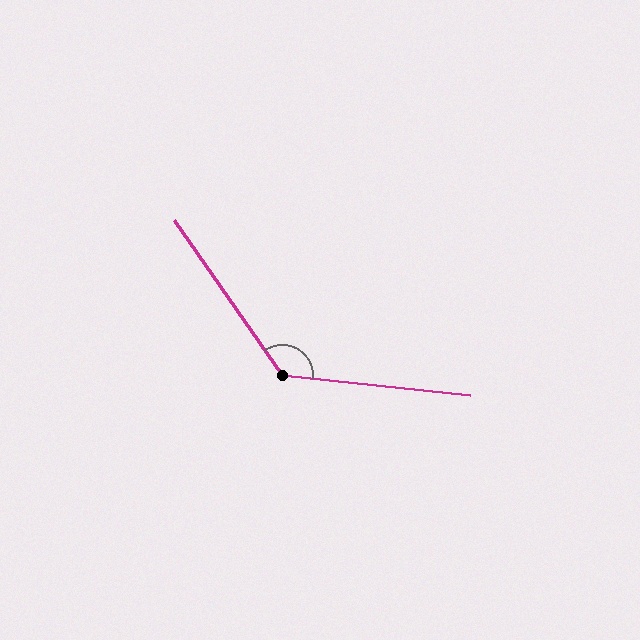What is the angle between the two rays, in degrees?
Approximately 131 degrees.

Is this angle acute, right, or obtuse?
It is obtuse.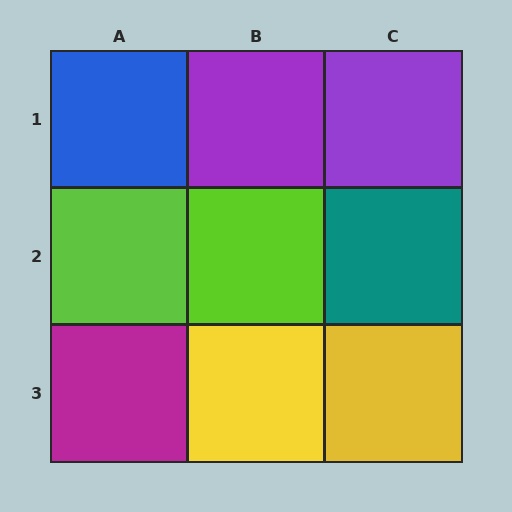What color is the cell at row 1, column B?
Purple.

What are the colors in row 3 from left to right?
Magenta, yellow, yellow.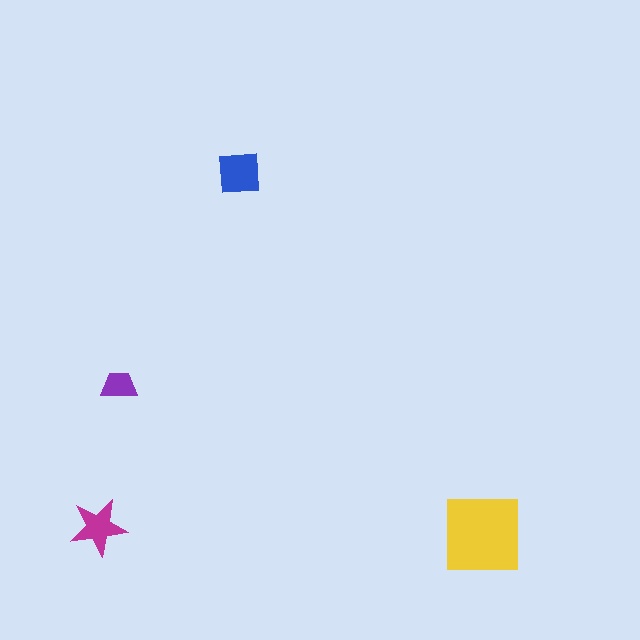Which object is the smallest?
The purple trapezoid.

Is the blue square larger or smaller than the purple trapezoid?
Larger.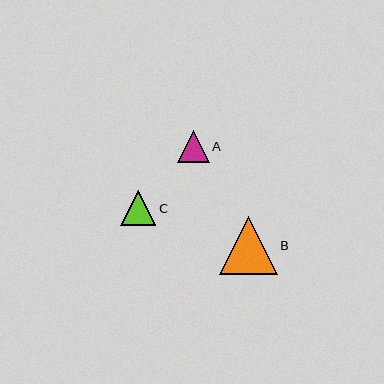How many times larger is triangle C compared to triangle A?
Triangle C is approximately 1.1 times the size of triangle A.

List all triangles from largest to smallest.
From largest to smallest: B, C, A.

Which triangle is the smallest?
Triangle A is the smallest with a size of approximately 32 pixels.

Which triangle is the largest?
Triangle B is the largest with a size of approximately 58 pixels.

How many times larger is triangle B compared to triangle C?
Triangle B is approximately 1.7 times the size of triangle C.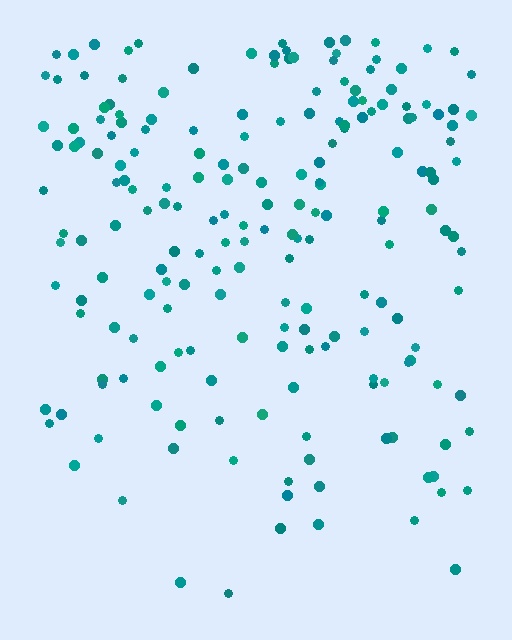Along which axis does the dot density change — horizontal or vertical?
Vertical.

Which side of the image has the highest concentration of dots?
The top.